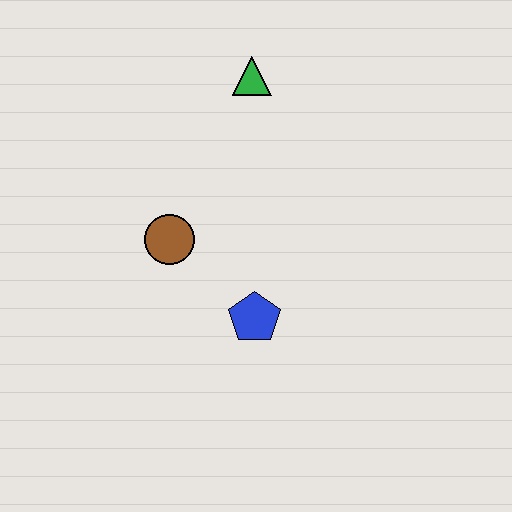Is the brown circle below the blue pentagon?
No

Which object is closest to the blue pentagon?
The brown circle is closest to the blue pentagon.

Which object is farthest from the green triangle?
The blue pentagon is farthest from the green triangle.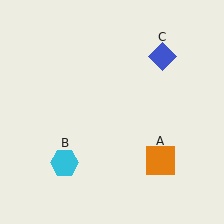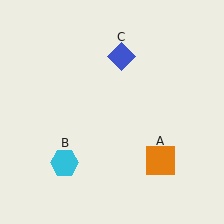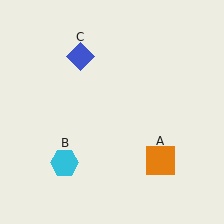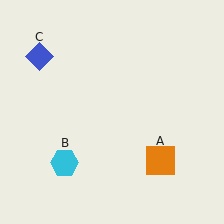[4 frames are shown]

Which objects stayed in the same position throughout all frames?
Orange square (object A) and cyan hexagon (object B) remained stationary.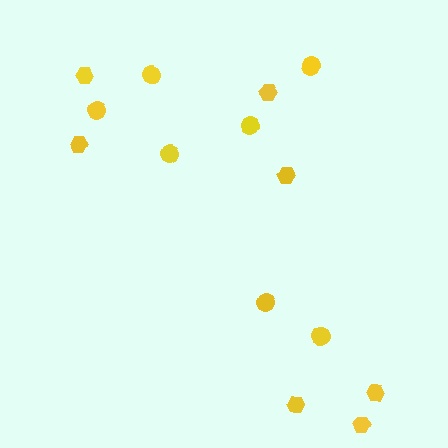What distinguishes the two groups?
There are 2 groups: one group of circles (7) and one group of hexagons (7).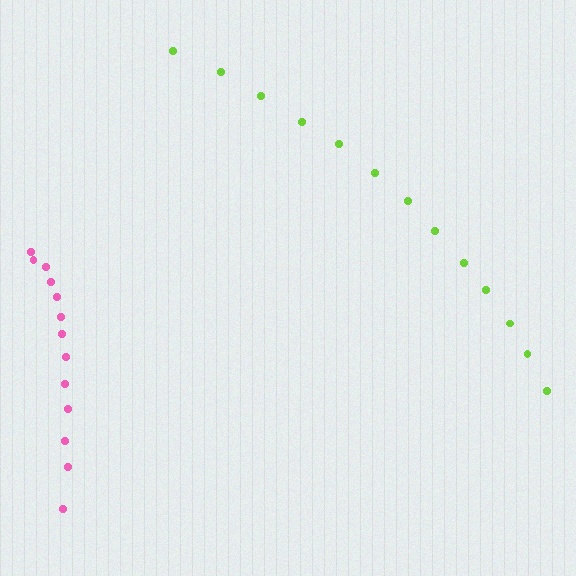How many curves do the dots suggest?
There are 2 distinct paths.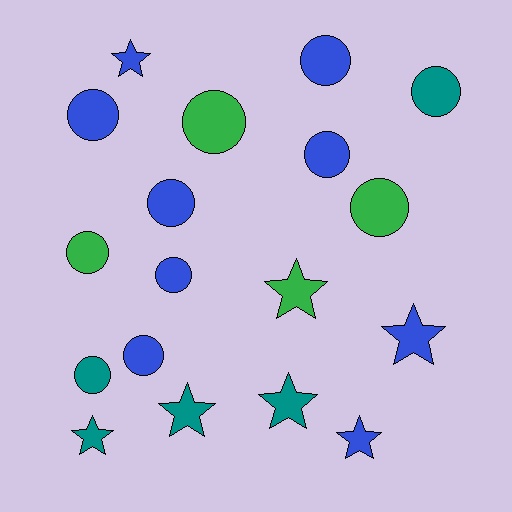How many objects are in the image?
There are 18 objects.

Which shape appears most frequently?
Circle, with 11 objects.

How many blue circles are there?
There are 6 blue circles.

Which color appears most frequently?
Blue, with 9 objects.